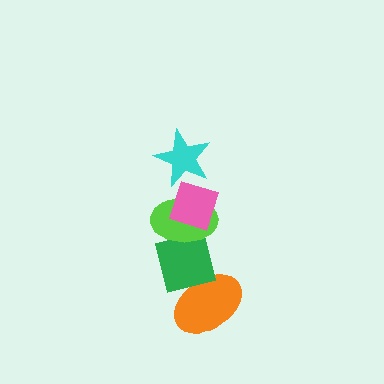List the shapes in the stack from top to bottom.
From top to bottom: the cyan star, the pink diamond, the lime ellipse, the green square, the orange ellipse.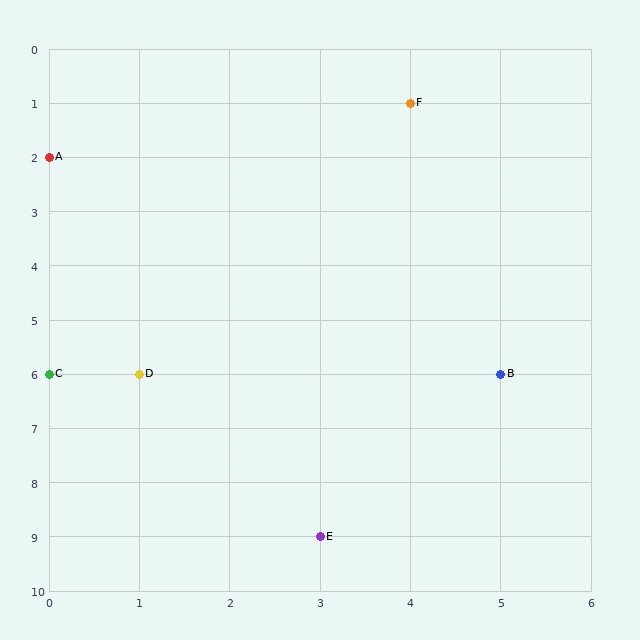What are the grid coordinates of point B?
Point B is at grid coordinates (5, 6).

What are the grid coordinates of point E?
Point E is at grid coordinates (3, 9).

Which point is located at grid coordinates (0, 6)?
Point C is at (0, 6).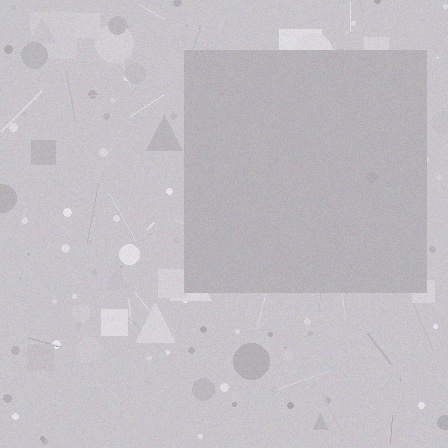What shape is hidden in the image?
A square is hidden in the image.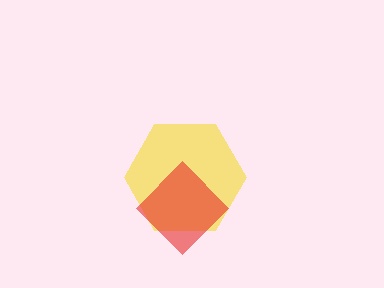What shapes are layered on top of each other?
The layered shapes are: a yellow hexagon, a red diamond.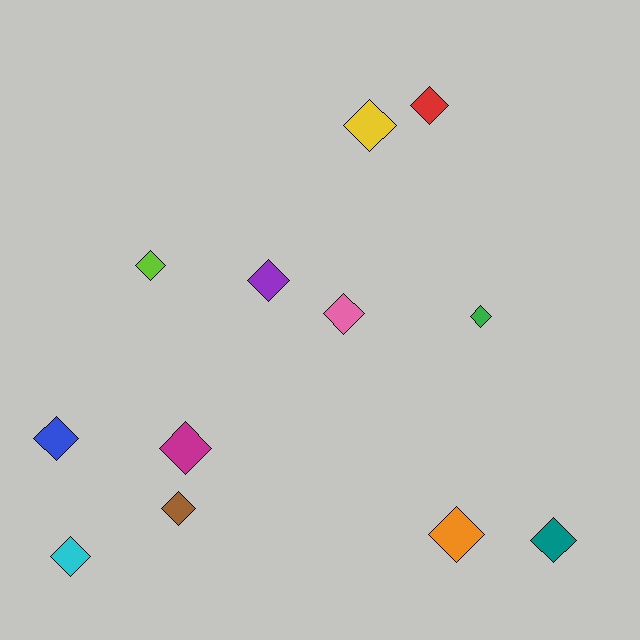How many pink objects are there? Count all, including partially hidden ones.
There is 1 pink object.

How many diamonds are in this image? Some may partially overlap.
There are 12 diamonds.